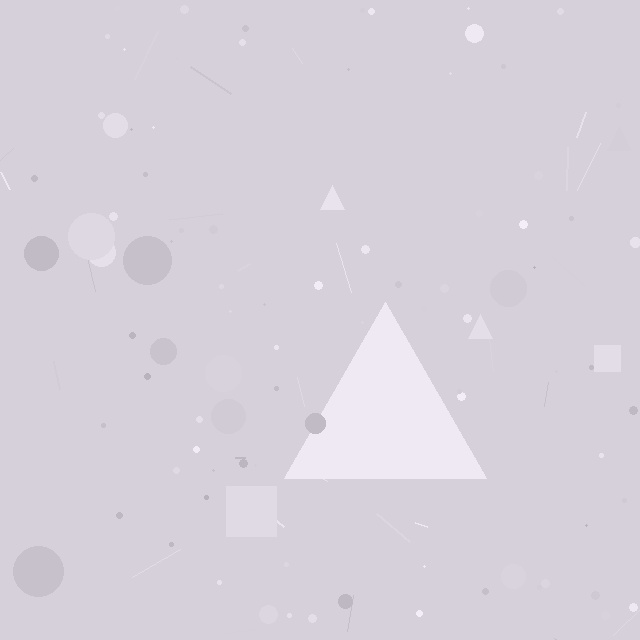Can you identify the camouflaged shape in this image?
The camouflaged shape is a triangle.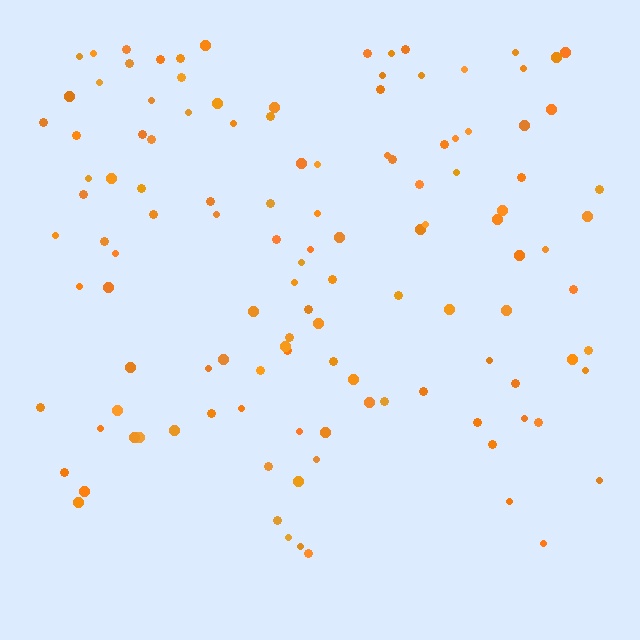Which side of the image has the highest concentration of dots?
The top.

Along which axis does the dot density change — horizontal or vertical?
Vertical.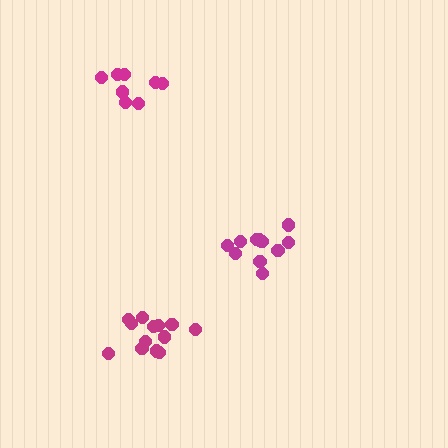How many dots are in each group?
Group 1: 12 dots, Group 2: 13 dots, Group 3: 8 dots (33 total).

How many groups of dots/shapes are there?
There are 3 groups.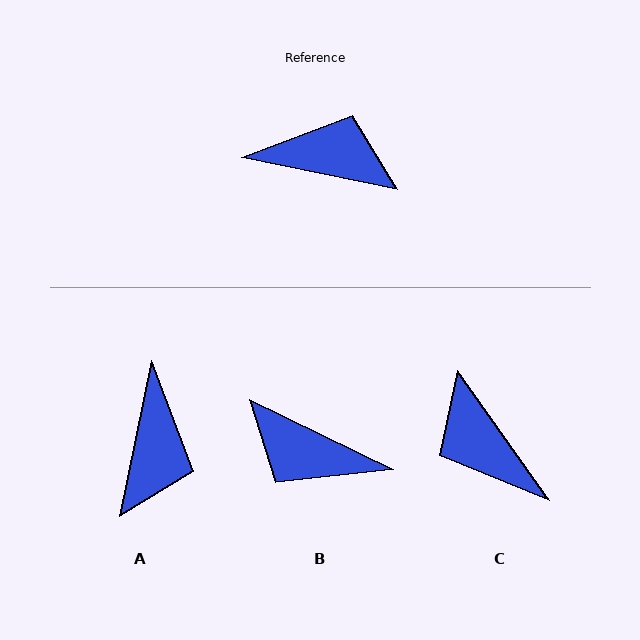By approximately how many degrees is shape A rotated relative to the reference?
Approximately 90 degrees clockwise.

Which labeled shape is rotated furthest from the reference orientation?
B, about 166 degrees away.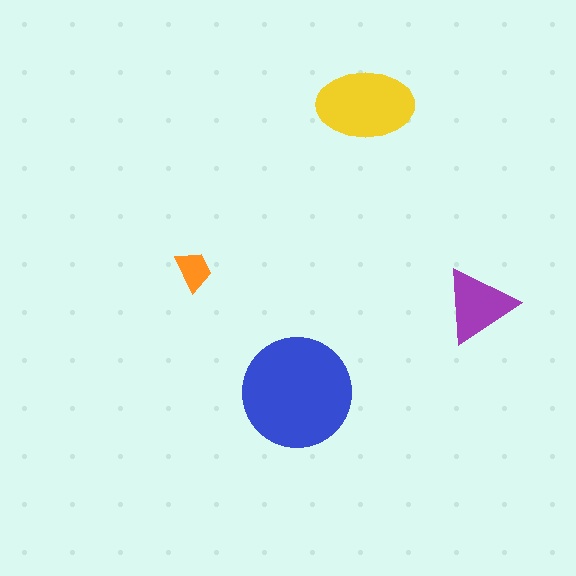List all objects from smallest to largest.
The orange trapezoid, the purple triangle, the yellow ellipse, the blue circle.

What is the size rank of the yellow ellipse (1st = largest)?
2nd.